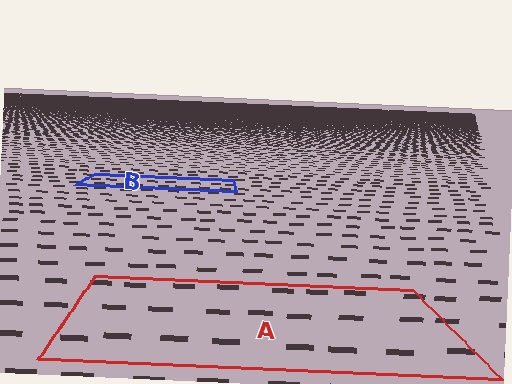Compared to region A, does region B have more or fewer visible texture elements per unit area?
Region B has more texture elements per unit area — they are packed more densely because it is farther away.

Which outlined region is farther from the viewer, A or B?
Region B is farther from the viewer — the texture elements inside it appear smaller and more densely packed.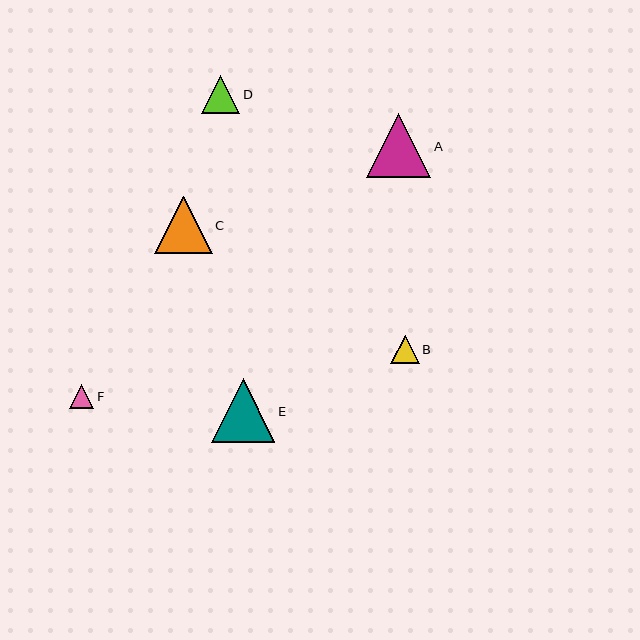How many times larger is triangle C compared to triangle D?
Triangle C is approximately 1.5 times the size of triangle D.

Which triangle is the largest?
Triangle A is the largest with a size of approximately 64 pixels.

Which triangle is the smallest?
Triangle F is the smallest with a size of approximately 24 pixels.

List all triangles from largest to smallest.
From largest to smallest: A, E, C, D, B, F.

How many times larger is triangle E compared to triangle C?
Triangle E is approximately 1.1 times the size of triangle C.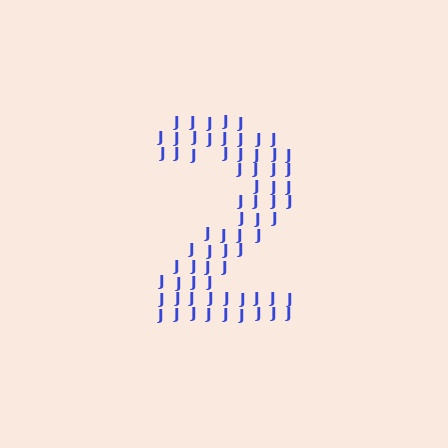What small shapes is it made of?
It is made of small letter J's.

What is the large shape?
The large shape is the digit 2.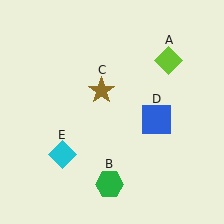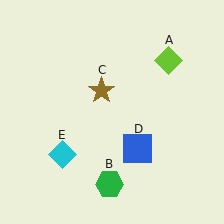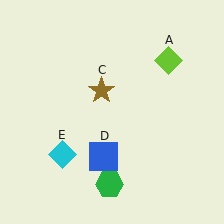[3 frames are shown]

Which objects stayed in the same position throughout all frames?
Lime diamond (object A) and green hexagon (object B) and brown star (object C) and cyan diamond (object E) remained stationary.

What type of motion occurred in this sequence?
The blue square (object D) rotated clockwise around the center of the scene.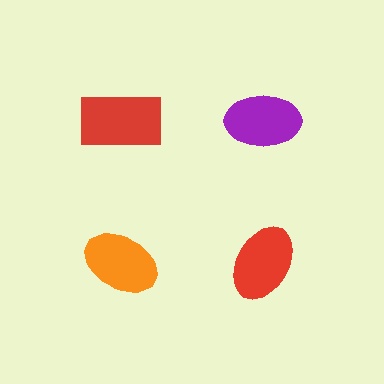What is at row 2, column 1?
An orange ellipse.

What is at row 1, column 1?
A red rectangle.